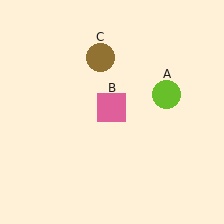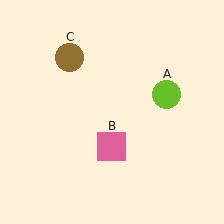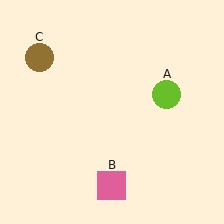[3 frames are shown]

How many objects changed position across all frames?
2 objects changed position: pink square (object B), brown circle (object C).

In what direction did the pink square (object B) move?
The pink square (object B) moved down.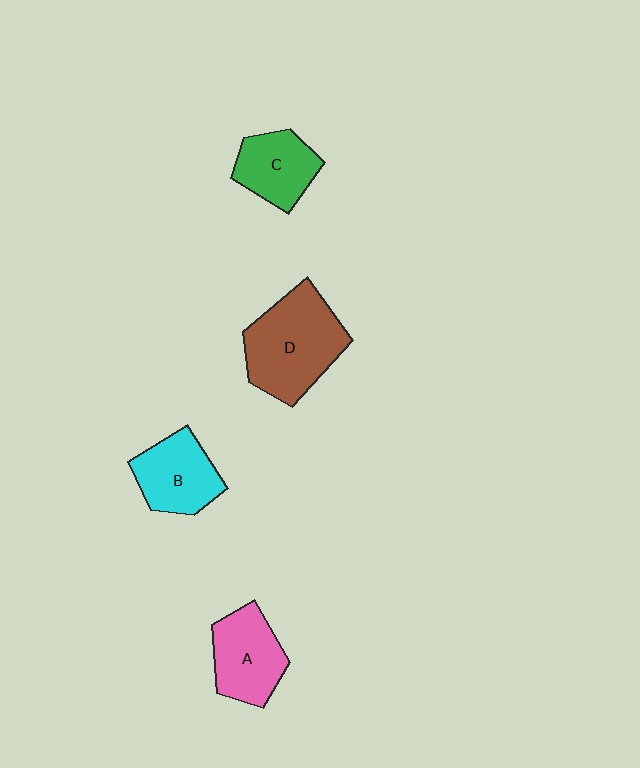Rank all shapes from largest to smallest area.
From largest to smallest: D (brown), A (pink), B (cyan), C (green).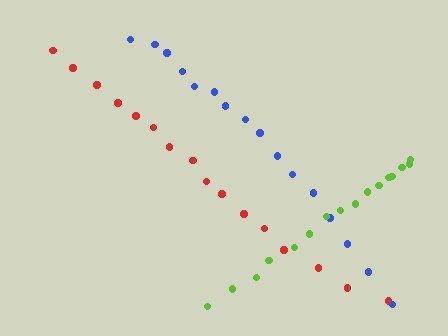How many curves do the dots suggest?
There are 3 distinct paths.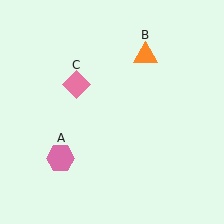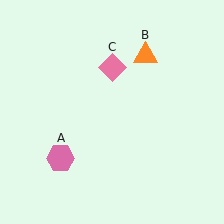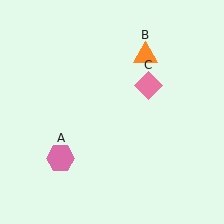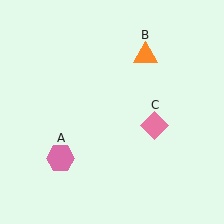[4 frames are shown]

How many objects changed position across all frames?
1 object changed position: pink diamond (object C).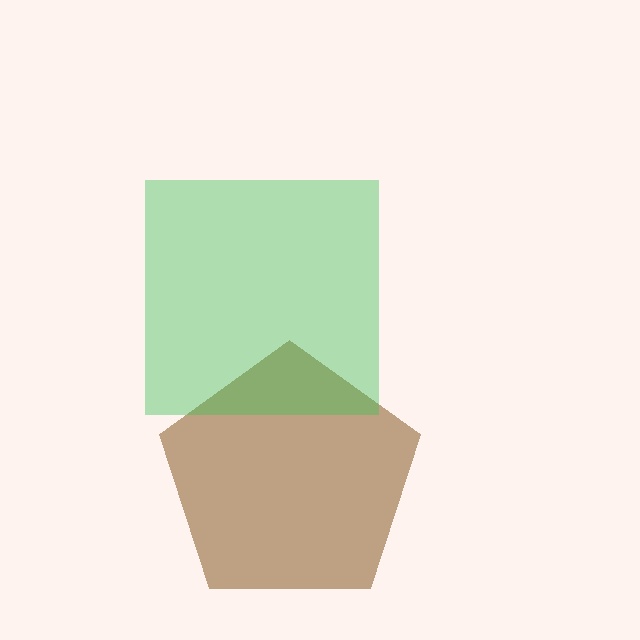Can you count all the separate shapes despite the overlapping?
Yes, there are 2 separate shapes.